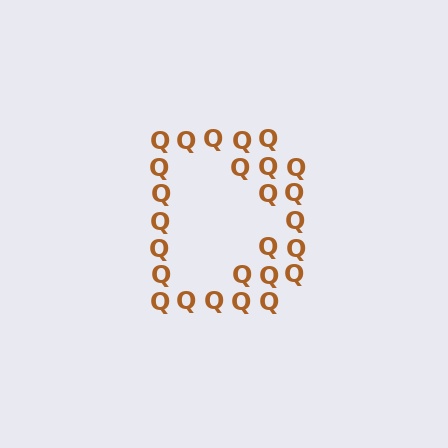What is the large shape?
The large shape is the letter D.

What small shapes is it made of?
It is made of small letter Q's.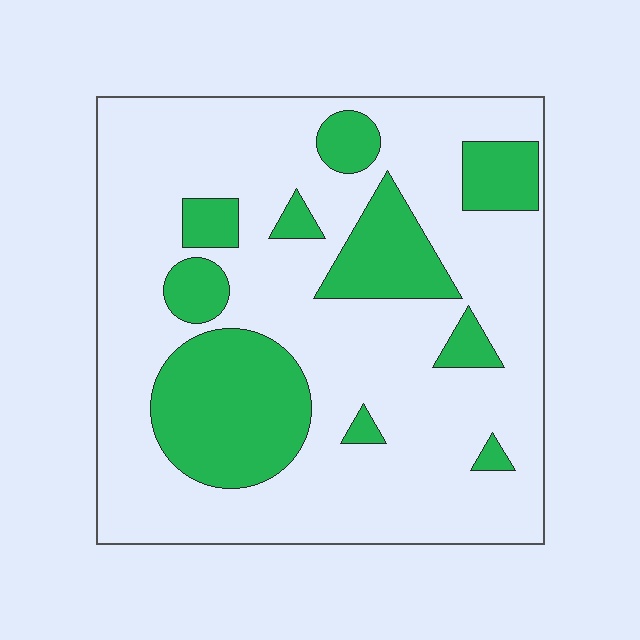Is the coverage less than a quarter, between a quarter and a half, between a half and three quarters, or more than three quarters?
Between a quarter and a half.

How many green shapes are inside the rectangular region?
10.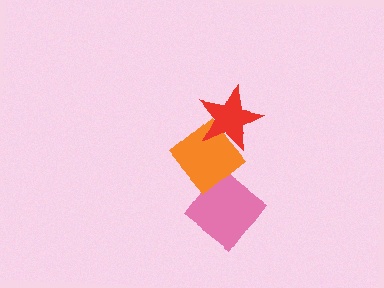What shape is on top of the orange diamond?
The red star is on top of the orange diamond.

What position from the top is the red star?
The red star is 1st from the top.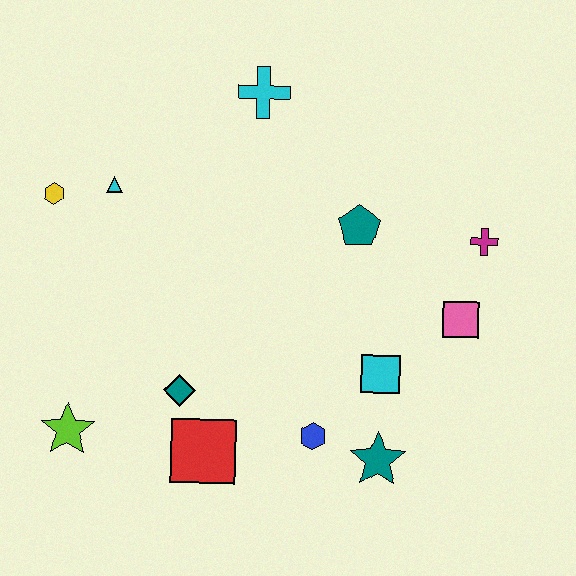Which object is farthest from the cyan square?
The yellow hexagon is farthest from the cyan square.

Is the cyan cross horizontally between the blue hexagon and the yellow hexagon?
Yes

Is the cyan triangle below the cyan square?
No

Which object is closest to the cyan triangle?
The yellow hexagon is closest to the cyan triangle.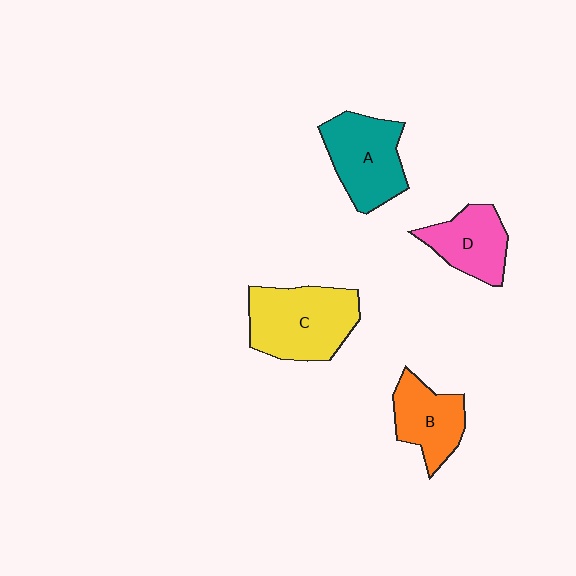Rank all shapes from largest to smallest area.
From largest to smallest: C (yellow), A (teal), D (pink), B (orange).